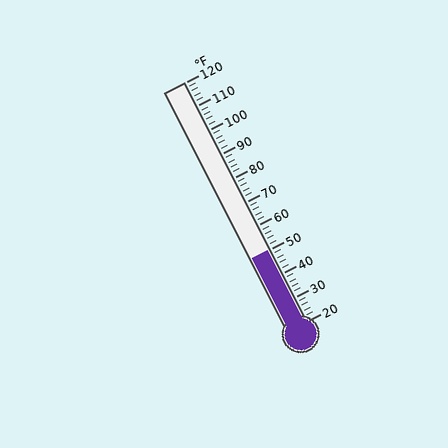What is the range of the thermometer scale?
The thermometer scale ranges from 20°F to 120°F.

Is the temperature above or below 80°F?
The temperature is below 80°F.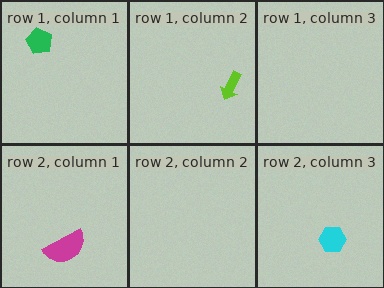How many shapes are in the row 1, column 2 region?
1.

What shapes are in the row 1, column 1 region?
The green pentagon.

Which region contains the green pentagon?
The row 1, column 1 region.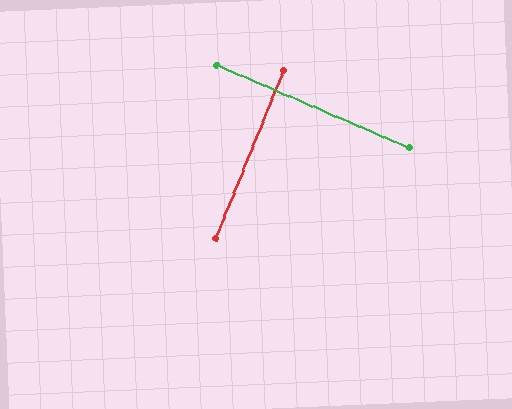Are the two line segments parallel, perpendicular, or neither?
Perpendicular — they meet at approximately 89°.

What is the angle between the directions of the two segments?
Approximately 89 degrees.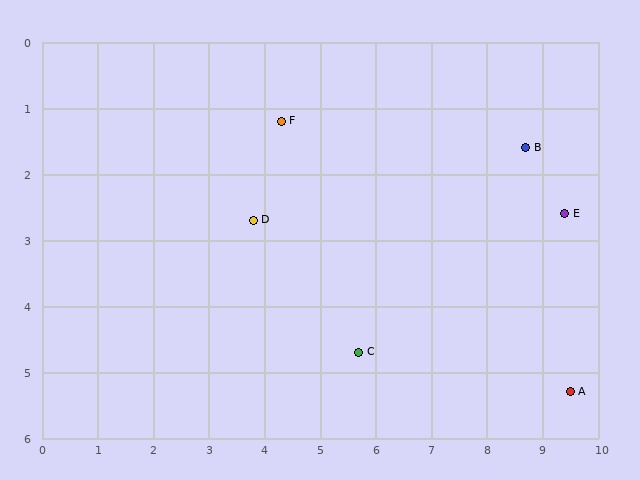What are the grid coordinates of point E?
Point E is at approximately (9.4, 2.6).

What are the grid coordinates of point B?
Point B is at approximately (8.7, 1.6).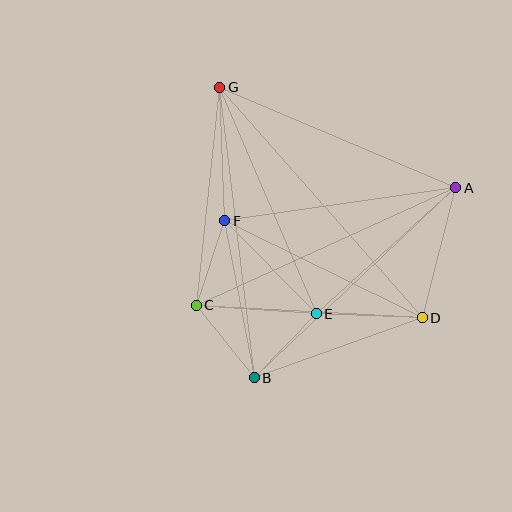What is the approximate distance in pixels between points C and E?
The distance between C and E is approximately 120 pixels.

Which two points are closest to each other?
Points B and E are closest to each other.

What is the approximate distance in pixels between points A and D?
The distance between A and D is approximately 134 pixels.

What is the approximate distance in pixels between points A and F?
The distance between A and F is approximately 233 pixels.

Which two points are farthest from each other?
Points D and G are farthest from each other.